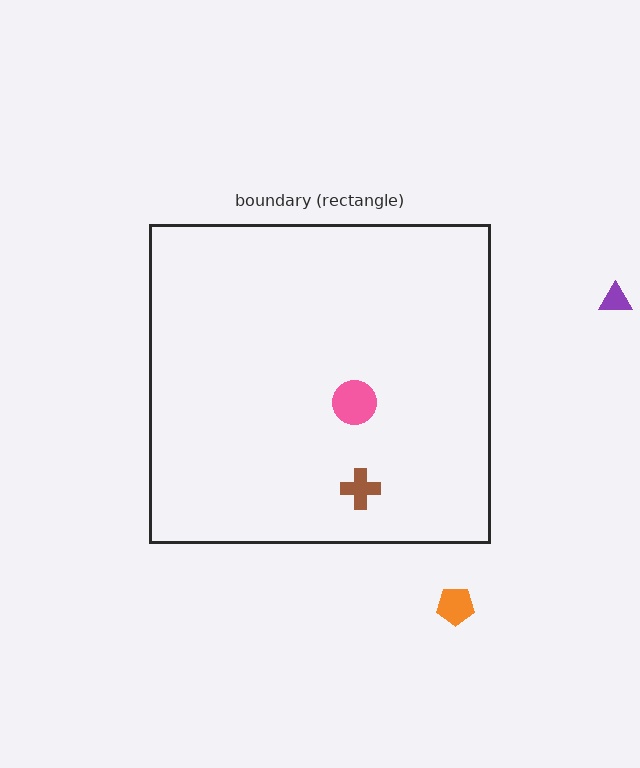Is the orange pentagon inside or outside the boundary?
Outside.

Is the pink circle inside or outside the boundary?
Inside.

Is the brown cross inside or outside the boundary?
Inside.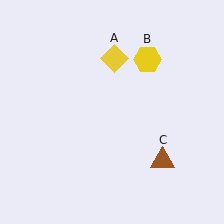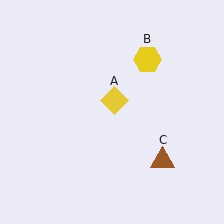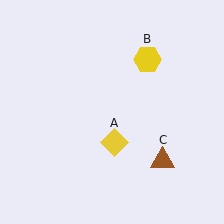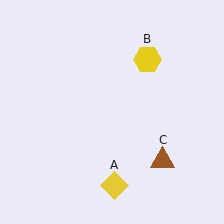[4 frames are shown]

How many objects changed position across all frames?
1 object changed position: yellow diamond (object A).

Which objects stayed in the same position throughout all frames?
Yellow hexagon (object B) and brown triangle (object C) remained stationary.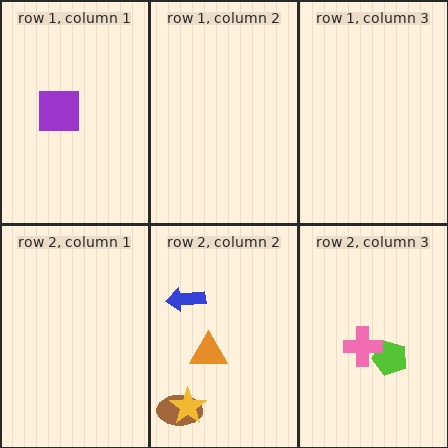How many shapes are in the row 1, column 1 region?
1.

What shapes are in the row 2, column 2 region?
The blue arrow, the brown ellipse, the yellow star, the orange triangle.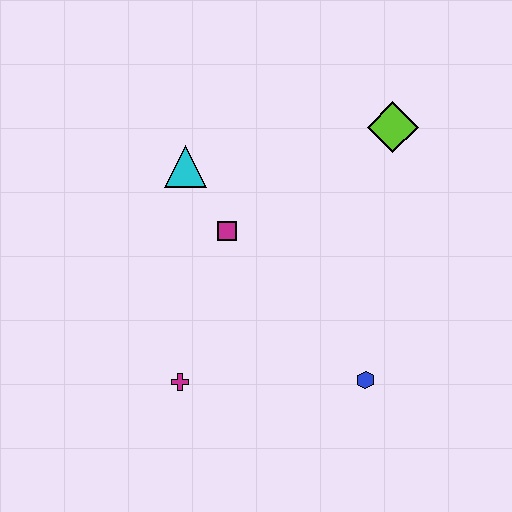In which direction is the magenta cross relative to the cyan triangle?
The magenta cross is below the cyan triangle.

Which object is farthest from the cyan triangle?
The blue hexagon is farthest from the cyan triangle.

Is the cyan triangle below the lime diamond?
Yes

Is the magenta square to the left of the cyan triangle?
No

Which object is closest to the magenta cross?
The magenta square is closest to the magenta cross.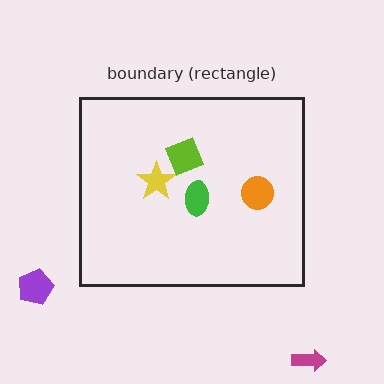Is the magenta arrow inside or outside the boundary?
Outside.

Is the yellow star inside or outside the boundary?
Inside.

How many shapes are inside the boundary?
4 inside, 2 outside.